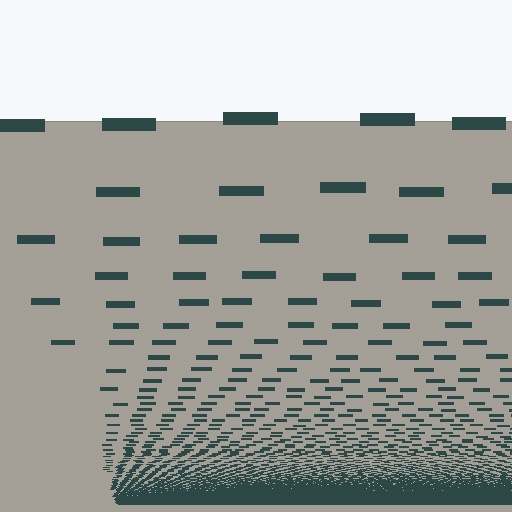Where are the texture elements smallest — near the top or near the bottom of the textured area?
Near the bottom.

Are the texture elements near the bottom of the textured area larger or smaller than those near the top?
Smaller. The gradient is inverted — elements near the bottom are smaller and denser.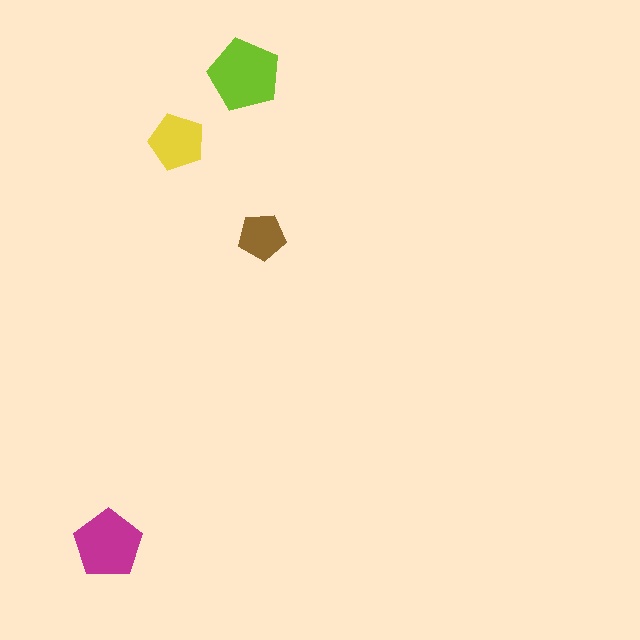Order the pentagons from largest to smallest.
the lime one, the magenta one, the yellow one, the brown one.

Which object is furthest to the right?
The brown pentagon is rightmost.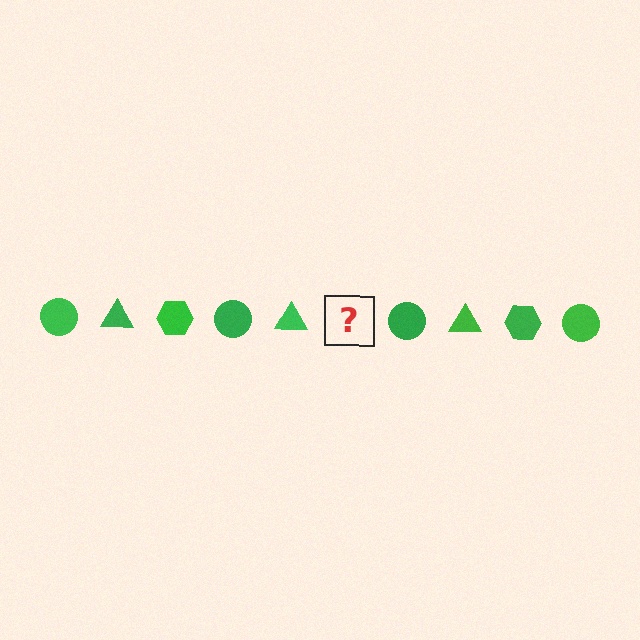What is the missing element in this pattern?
The missing element is a green hexagon.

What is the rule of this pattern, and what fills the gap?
The rule is that the pattern cycles through circle, triangle, hexagon shapes in green. The gap should be filled with a green hexagon.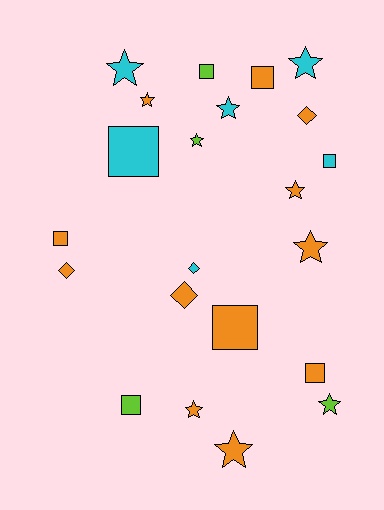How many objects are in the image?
There are 22 objects.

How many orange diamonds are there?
There are 3 orange diamonds.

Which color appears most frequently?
Orange, with 12 objects.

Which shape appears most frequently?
Star, with 10 objects.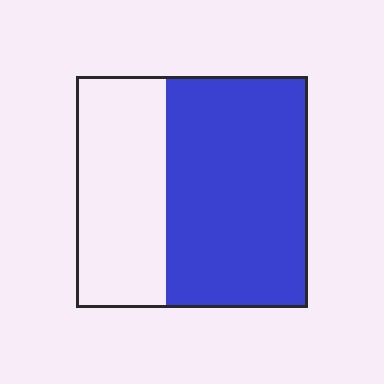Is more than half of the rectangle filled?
Yes.